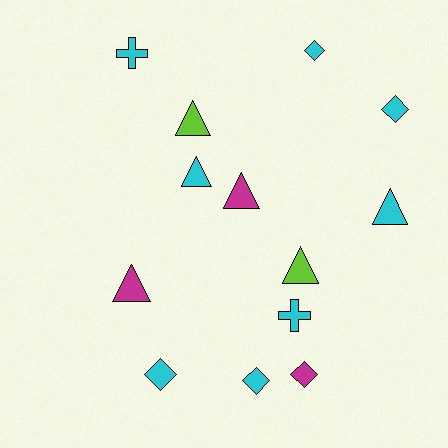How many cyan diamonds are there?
There are 4 cyan diamonds.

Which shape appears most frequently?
Triangle, with 6 objects.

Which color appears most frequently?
Cyan, with 8 objects.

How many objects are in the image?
There are 13 objects.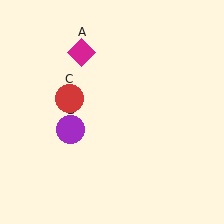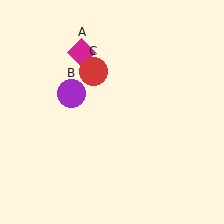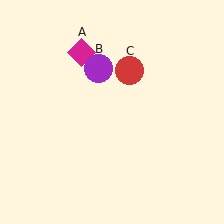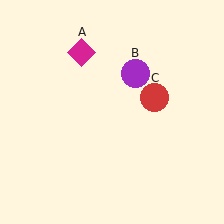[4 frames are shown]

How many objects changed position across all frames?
2 objects changed position: purple circle (object B), red circle (object C).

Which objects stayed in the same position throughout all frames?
Magenta diamond (object A) remained stationary.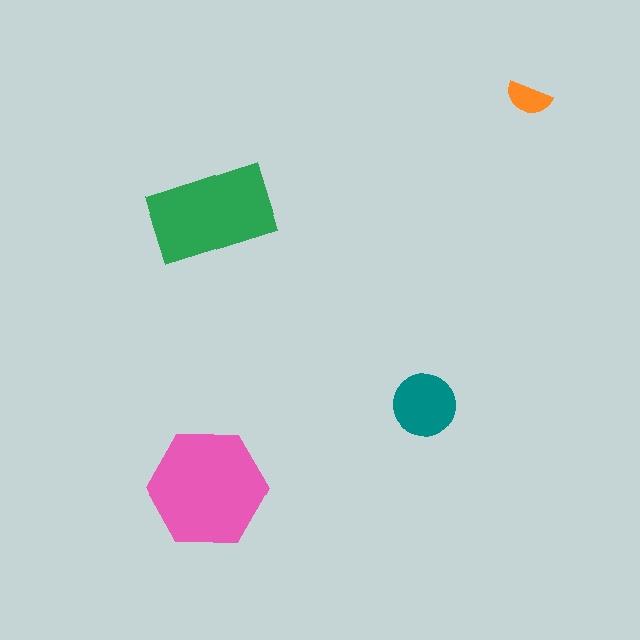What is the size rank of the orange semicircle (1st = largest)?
4th.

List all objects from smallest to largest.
The orange semicircle, the teal circle, the green rectangle, the pink hexagon.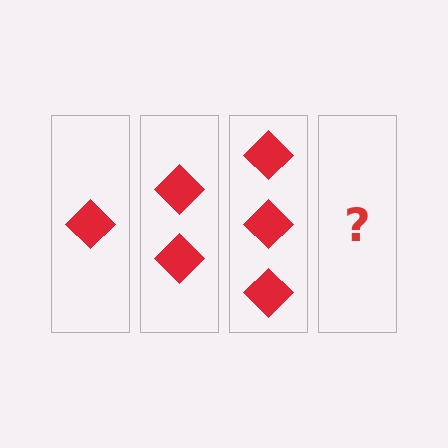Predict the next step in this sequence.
The next step is 4 diamonds.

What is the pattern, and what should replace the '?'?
The pattern is that each step adds one more diamond. The '?' should be 4 diamonds.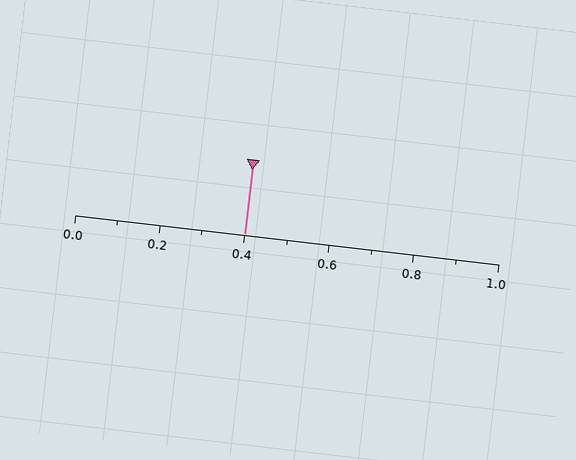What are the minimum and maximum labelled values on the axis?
The axis runs from 0.0 to 1.0.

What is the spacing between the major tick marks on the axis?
The major ticks are spaced 0.2 apart.